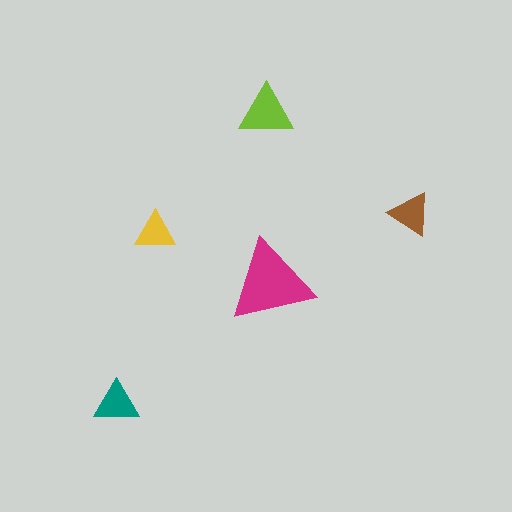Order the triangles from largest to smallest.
the magenta one, the lime one, the teal one, the brown one, the yellow one.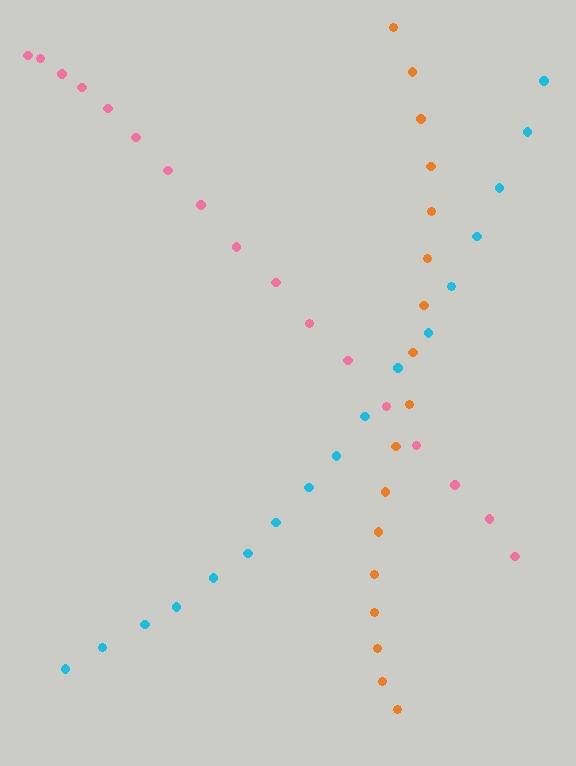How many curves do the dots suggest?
There are 3 distinct paths.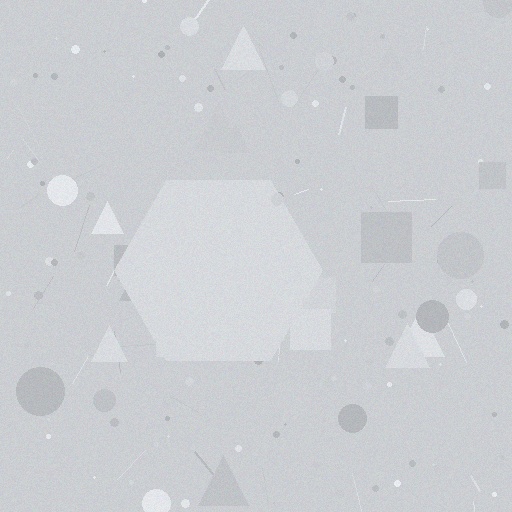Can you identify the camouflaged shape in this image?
The camouflaged shape is a hexagon.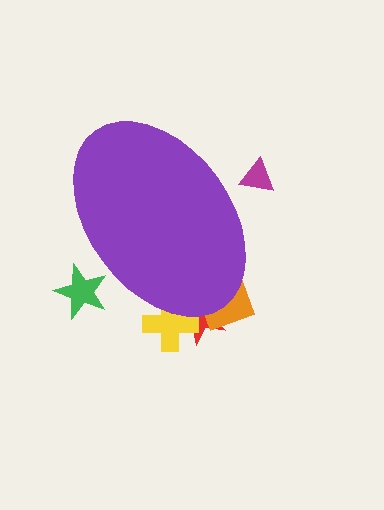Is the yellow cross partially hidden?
Yes, the yellow cross is partially hidden behind the purple ellipse.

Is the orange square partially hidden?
Yes, the orange square is partially hidden behind the purple ellipse.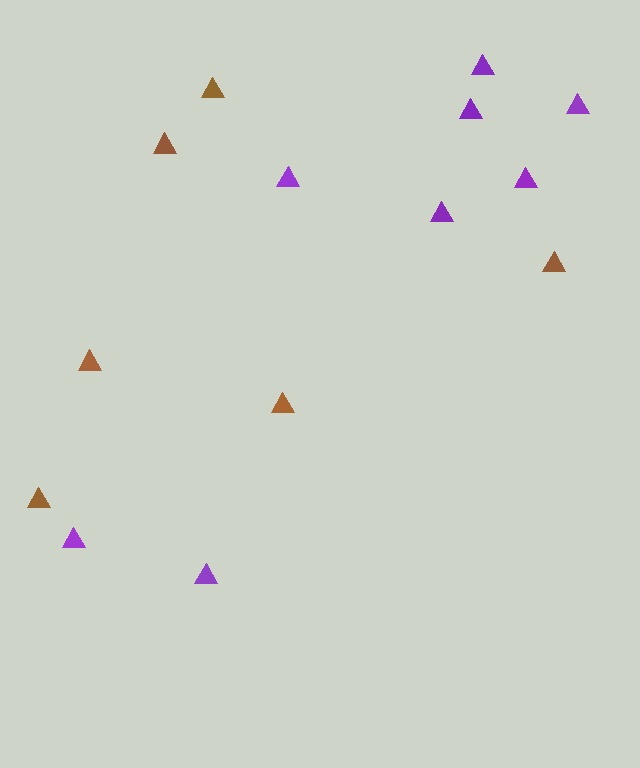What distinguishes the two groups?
There are 2 groups: one group of brown triangles (6) and one group of purple triangles (8).